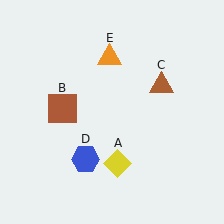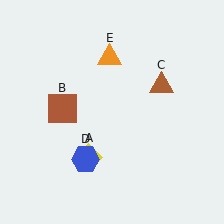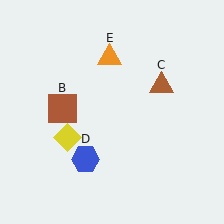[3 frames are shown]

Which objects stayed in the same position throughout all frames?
Brown square (object B) and brown triangle (object C) and blue hexagon (object D) and orange triangle (object E) remained stationary.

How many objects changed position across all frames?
1 object changed position: yellow diamond (object A).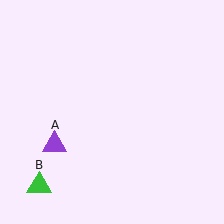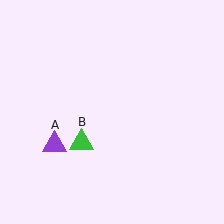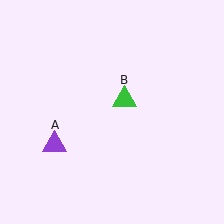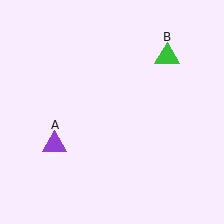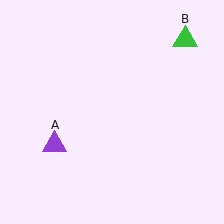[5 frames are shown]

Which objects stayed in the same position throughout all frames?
Purple triangle (object A) remained stationary.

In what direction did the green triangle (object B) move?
The green triangle (object B) moved up and to the right.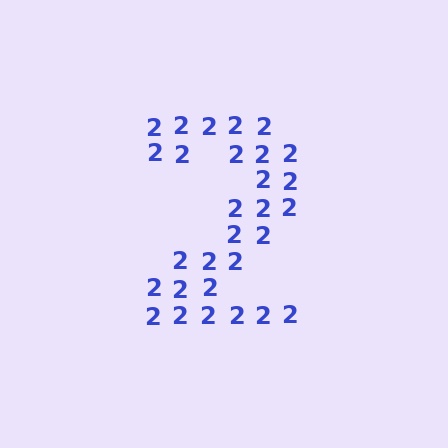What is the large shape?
The large shape is the digit 2.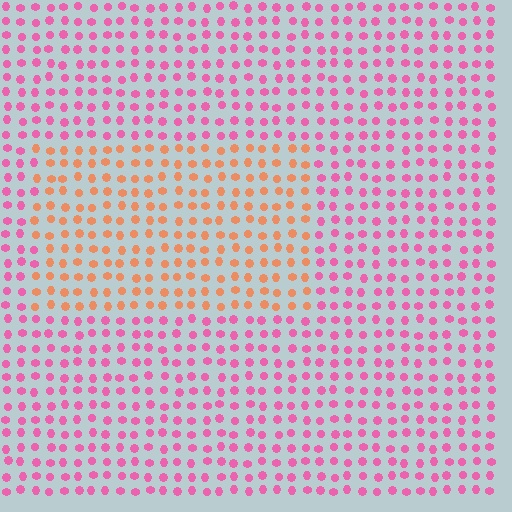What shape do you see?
I see a rectangle.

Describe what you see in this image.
The image is filled with small pink elements in a uniform arrangement. A rectangle-shaped region is visible where the elements are tinted to a slightly different hue, forming a subtle color boundary.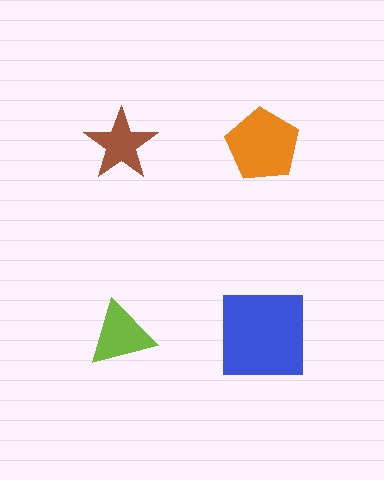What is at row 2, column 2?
A blue square.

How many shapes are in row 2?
2 shapes.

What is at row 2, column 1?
A lime triangle.